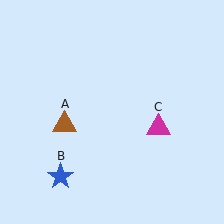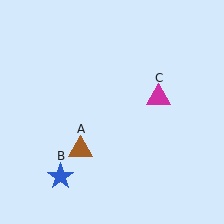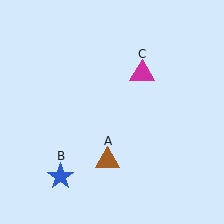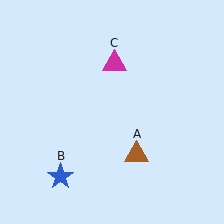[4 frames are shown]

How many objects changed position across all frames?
2 objects changed position: brown triangle (object A), magenta triangle (object C).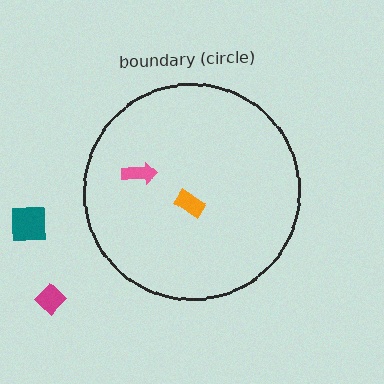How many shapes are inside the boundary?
2 inside, 2 outside.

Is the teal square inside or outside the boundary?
Outside.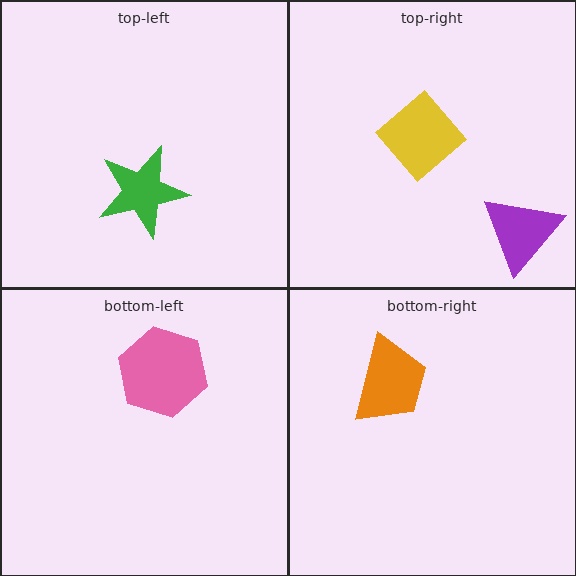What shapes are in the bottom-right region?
The orange trapezoid.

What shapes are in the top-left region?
The green star.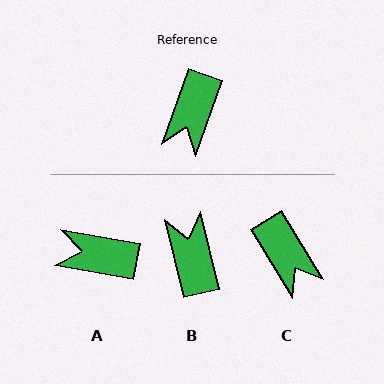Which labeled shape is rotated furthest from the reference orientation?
B, about 147 degrees away.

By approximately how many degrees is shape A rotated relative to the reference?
Approximately 81 degrees clockwise.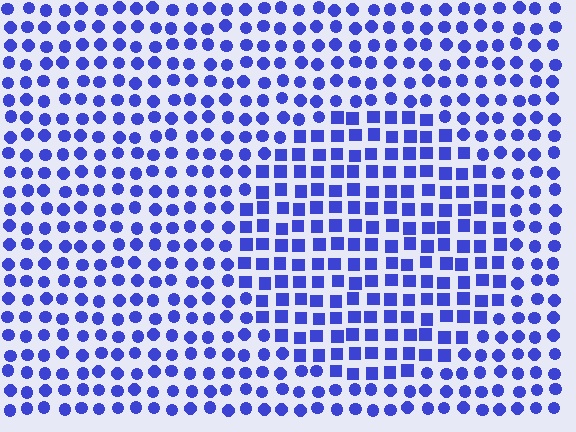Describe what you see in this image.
The image is filled with small blue elements arranged in a uniform grid. A circle-shaped region contains squares, while the surrounding area contains circles. The boundary is defined purely by the change in element shape.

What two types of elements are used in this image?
The image uses squares inside the circle region and circles outside it.